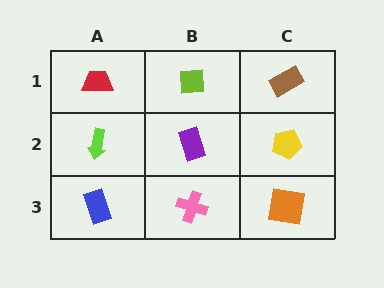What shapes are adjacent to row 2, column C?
A brown rectangle (row 1, column C), an orange square (row 3, column C), a purple rectangle (row 2, column B).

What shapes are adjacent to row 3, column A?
A lime arrow (row 2, column A), a pink cross (row 3, column B).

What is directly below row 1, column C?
A yellow pentagon.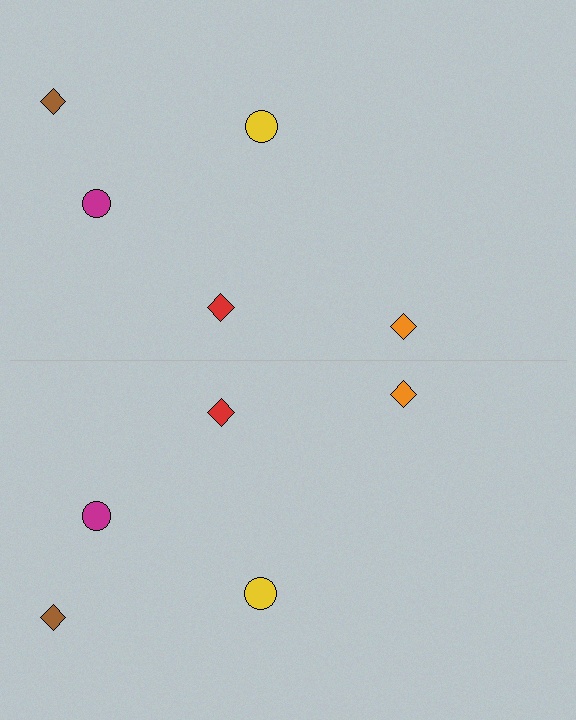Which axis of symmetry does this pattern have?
The pattern has a horizontal axis of symmetry running through the center of the image.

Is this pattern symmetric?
Yes, this pattern has bilateral (reflection) symmetry.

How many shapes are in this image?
There are 10 shapes in this image.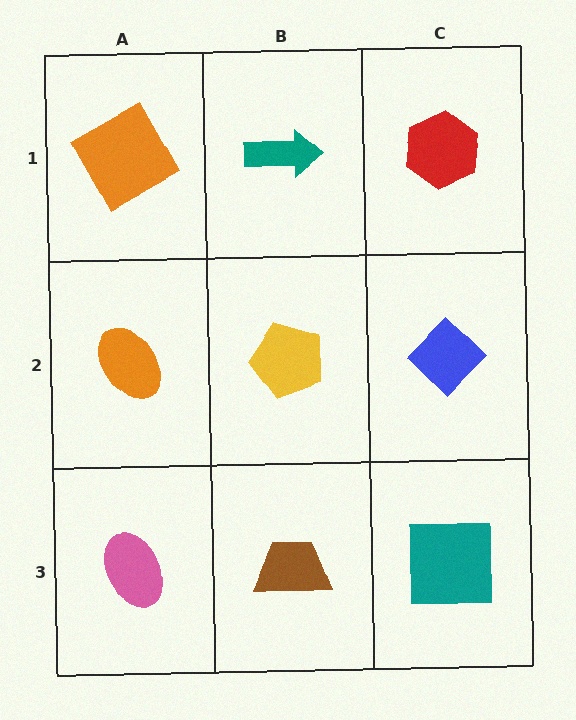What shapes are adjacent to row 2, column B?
A teal arrow (row 1, column B), a brown trapezoid (row 3, column B), an orange ellipse (row 2, column A), a blue diamond (row 2, column C).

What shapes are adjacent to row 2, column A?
An orange square (row 1, column A), a pink ellipse (row 3, column A), a yellow pentagon (row 2, column B).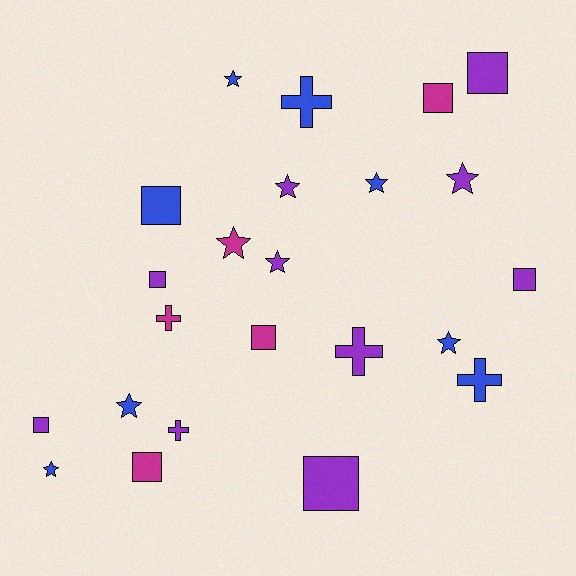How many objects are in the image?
There are 23 objects.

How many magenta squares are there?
There are 3 magenta squares.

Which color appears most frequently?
Purple, with 10 objects.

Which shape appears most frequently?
Square, with 9 objects.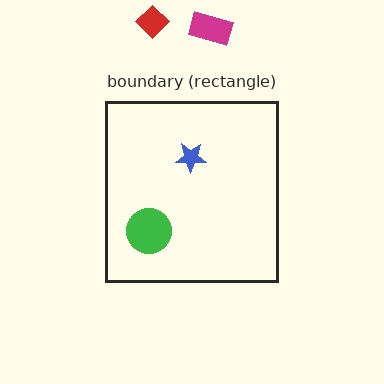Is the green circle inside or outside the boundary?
Inside.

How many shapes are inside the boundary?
2 inside, 2 outside.